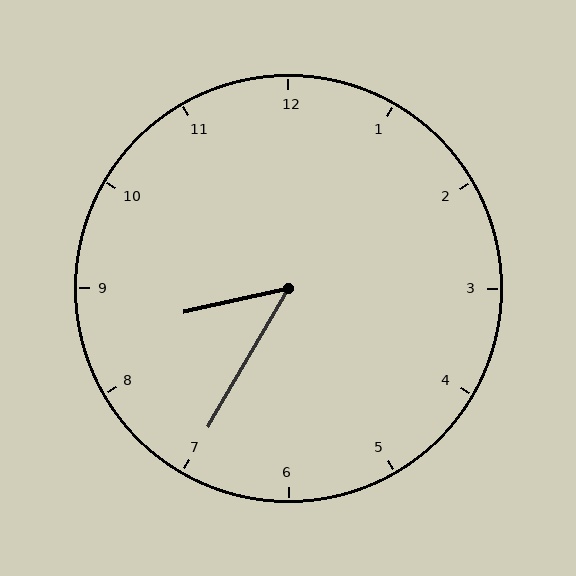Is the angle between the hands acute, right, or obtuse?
It is acute.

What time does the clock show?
8:35.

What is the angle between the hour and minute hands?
Approximately 48 degrees.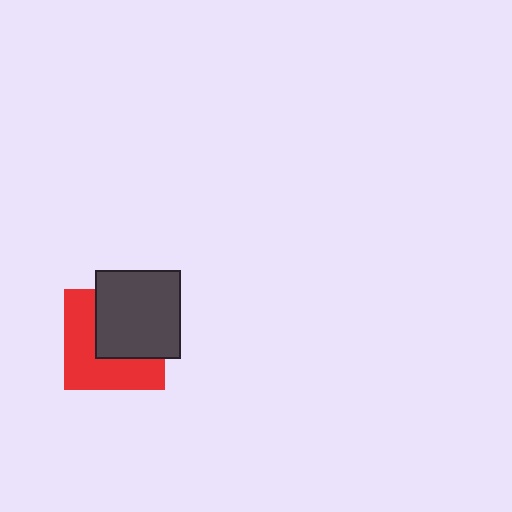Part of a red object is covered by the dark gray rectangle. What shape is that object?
It is a square.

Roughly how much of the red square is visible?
About half of it is visible (roughly 52%).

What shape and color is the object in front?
The object in front is a dark gray rectangle.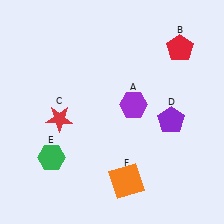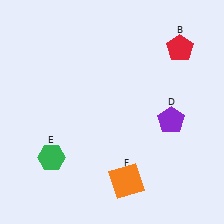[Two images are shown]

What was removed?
The red star (C), the purple hexagon (A) were removed in Image 2.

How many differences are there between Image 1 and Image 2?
There are 2 differences between the two images.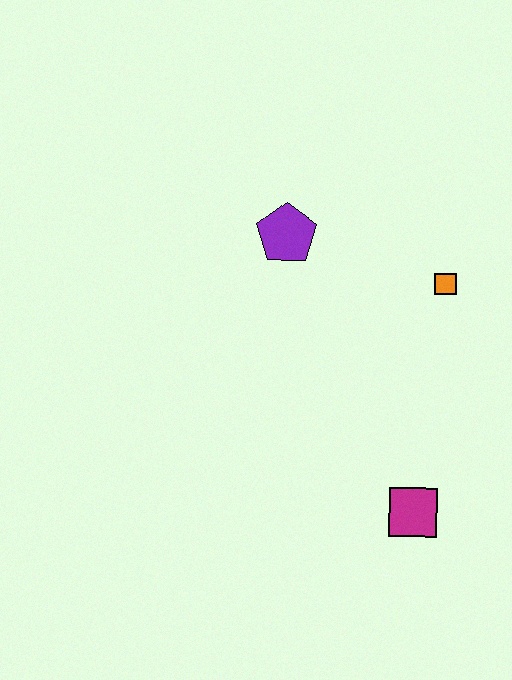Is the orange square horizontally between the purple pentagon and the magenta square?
No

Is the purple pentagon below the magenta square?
No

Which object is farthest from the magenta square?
The purple pentagon is farthest from the magenta square.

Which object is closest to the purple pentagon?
The orange square is closest to the purple pentagon.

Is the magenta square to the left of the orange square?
Yes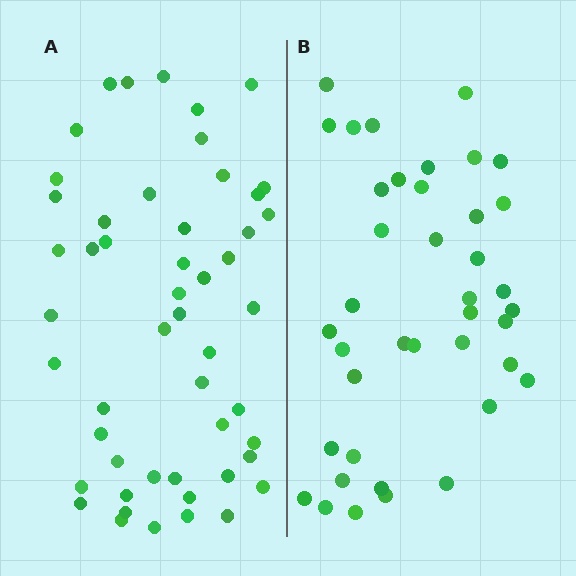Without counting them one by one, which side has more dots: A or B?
Region A (the left region) has more dots.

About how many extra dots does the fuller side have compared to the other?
Region A has roughly 12 or so more dots than region B.